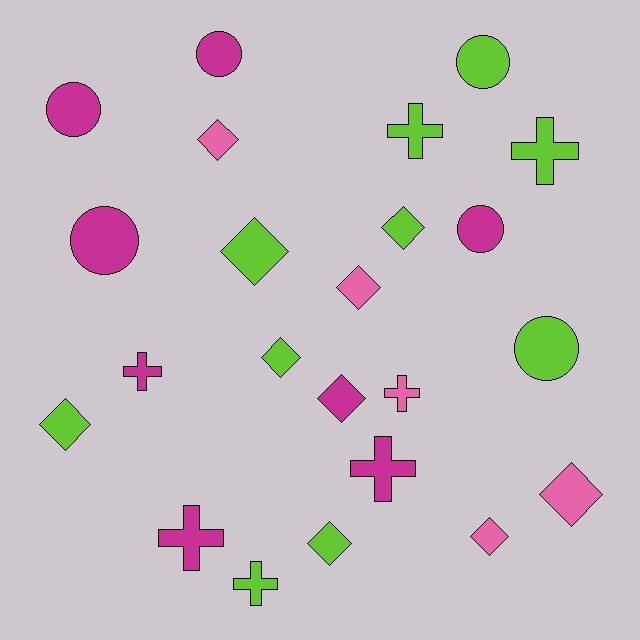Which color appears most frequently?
Lime, with 10 objects.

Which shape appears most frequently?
Diamond, with 10 objects.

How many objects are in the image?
There are 23 objects.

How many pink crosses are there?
There is 1 pink cross.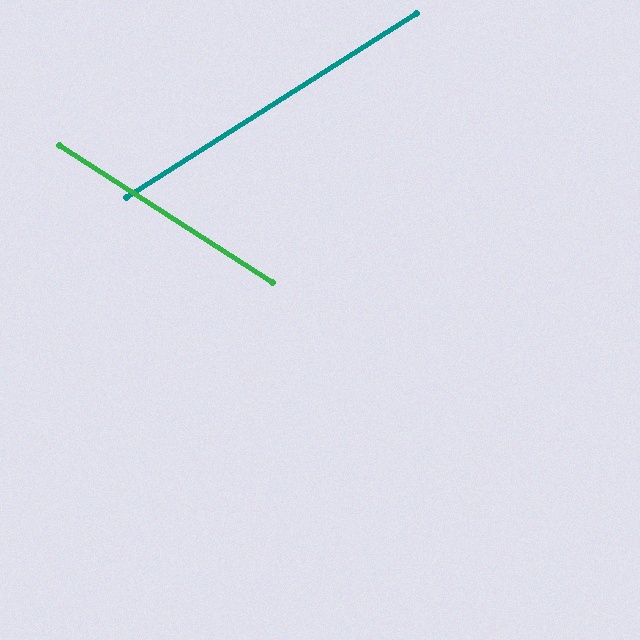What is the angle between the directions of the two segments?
Approximately 65 degrees.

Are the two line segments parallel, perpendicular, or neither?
Neither parallel nor perpendicular — they differ by about 65°.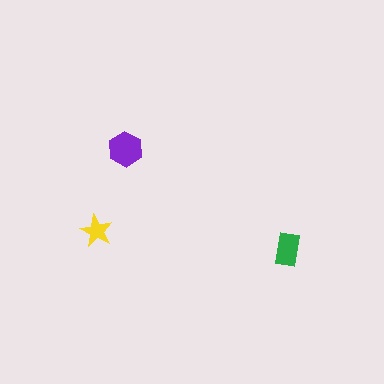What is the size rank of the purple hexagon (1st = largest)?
1st.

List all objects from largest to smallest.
The purple hexagon, the green rectangle, the yellow star.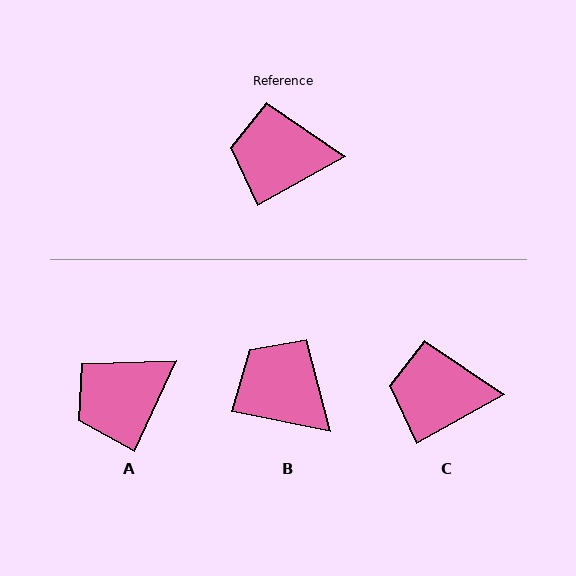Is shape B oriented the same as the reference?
No, it is off by about 41 degrees.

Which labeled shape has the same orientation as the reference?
C.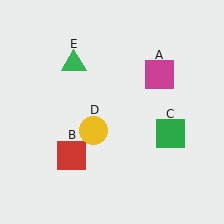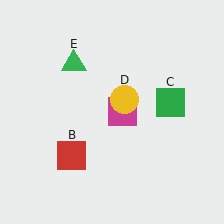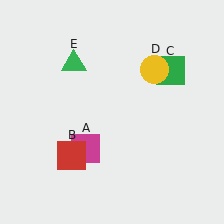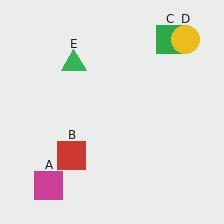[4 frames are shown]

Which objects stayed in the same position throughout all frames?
Red square (object B) and green triangle (object E) remained stationary.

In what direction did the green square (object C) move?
The green square (object C) moved up.